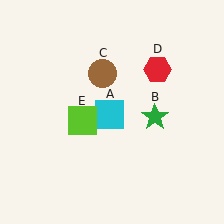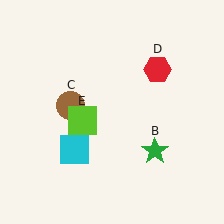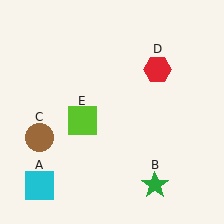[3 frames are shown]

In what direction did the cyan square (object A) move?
The cyan square (object A) moved down and to the left.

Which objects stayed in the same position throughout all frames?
Red hexagon (object D) and lime square (object E) remained stationary.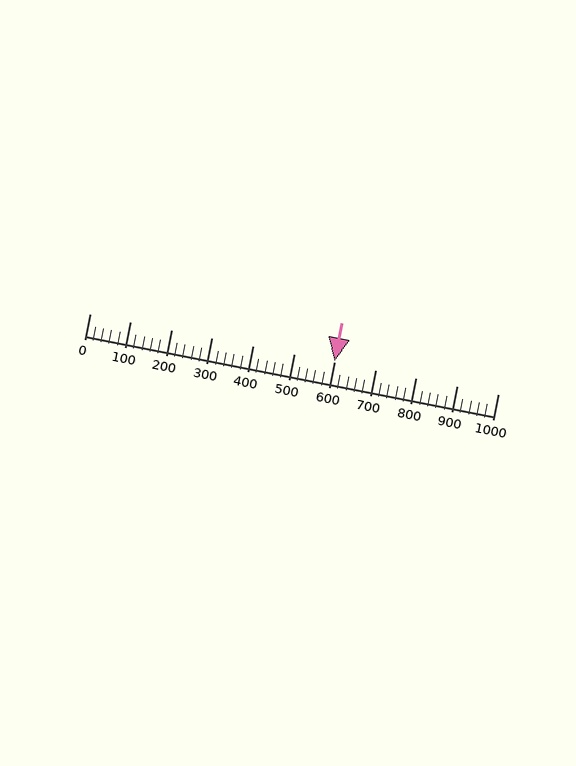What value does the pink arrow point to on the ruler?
The pink arrow points to approximately 600.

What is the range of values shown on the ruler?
The ruler shows values from 0 to 1000.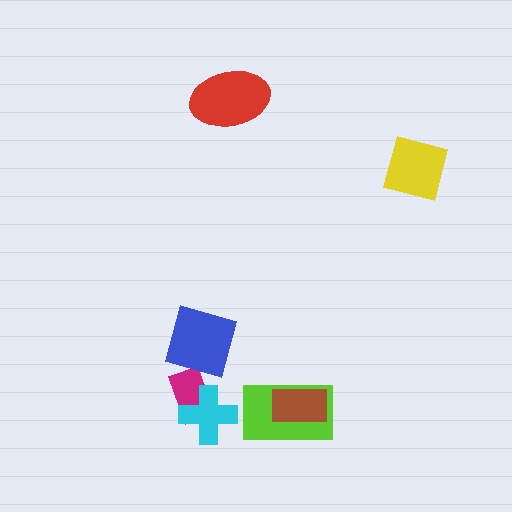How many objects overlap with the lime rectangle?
1 object overlaps with the lime rectangle.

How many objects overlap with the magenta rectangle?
2 objects overlap with the magenta rectangle.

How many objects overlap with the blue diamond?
1 object overlaps with the blue diamond.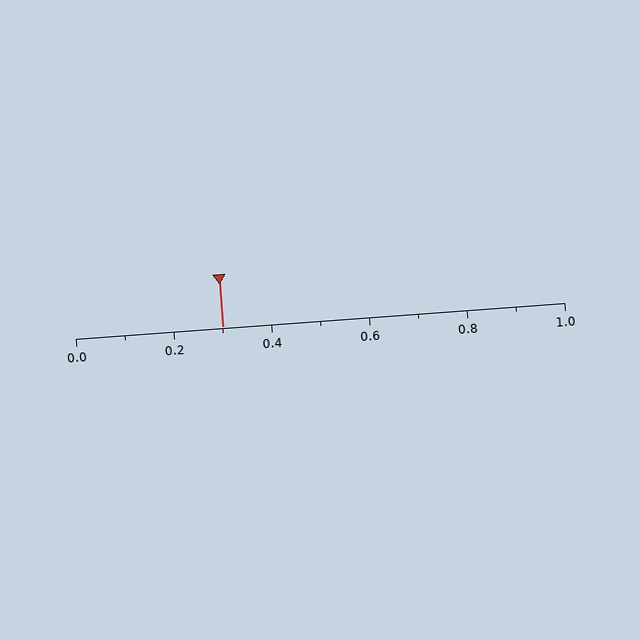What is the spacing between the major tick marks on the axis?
The major ticks are spaced 0.2 apart.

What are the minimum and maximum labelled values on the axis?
The axis runs from 0.0 to 1.0.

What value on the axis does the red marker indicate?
The marker indicates approximately 0.3.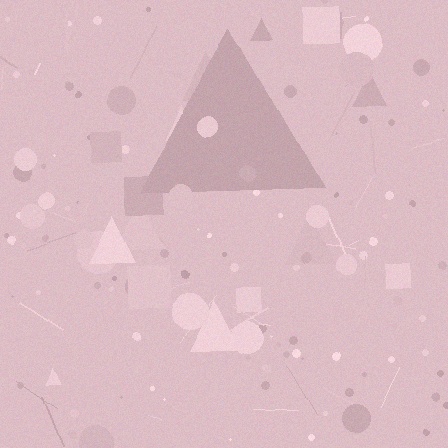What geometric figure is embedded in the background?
A triangle is embedded in the background.